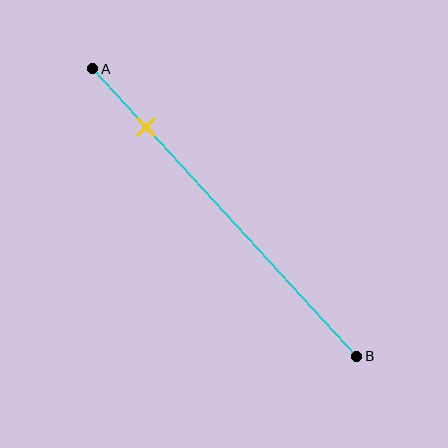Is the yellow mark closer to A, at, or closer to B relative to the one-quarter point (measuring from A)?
The yellow mark is closer to point A than the one-quarter point of segment AB.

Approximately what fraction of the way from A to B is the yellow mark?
The yellow mark is approximately 20% of the way from A to B.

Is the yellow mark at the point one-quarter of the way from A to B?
No, the mark is at about 20% from A, not at the 25% one-quarter point.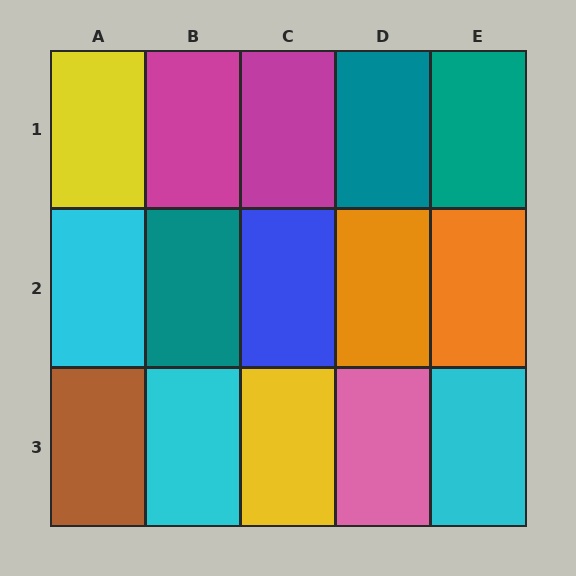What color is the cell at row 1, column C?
Magenta.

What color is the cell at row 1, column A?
Yellow.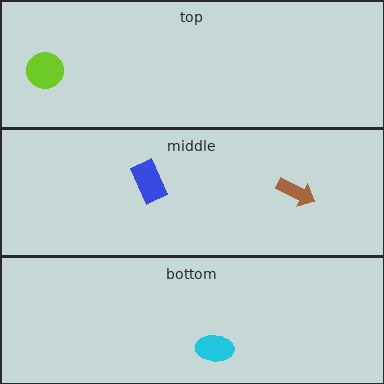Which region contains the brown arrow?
The middle region.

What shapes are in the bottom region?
The cyan ellipse.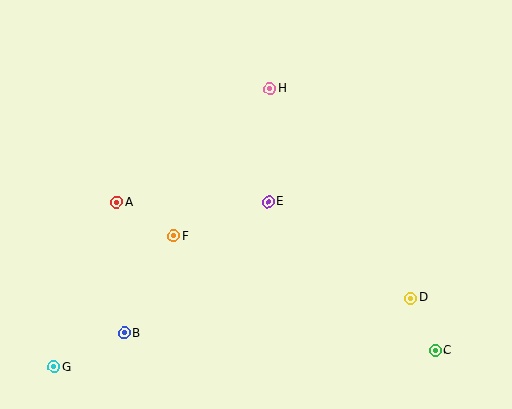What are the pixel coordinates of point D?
Point D is at (411, 298).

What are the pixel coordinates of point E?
Point E is at (268, 202).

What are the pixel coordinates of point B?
Point B is at (124, 333).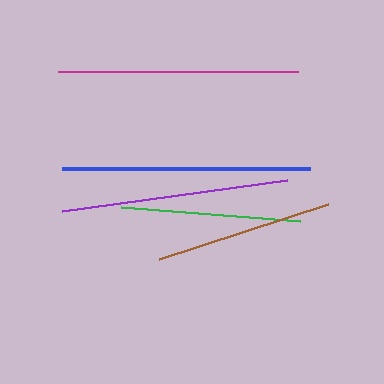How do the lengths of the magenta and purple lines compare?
The magenta and purple lines are approximately the same length.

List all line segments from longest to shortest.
From longest to shortest: blue, magenta, purple, green, brown.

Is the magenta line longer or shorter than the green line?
The magenta line is longer than the green line.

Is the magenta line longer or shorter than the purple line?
The magenta line is longer than the purple line.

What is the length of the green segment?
The green segment is approximately 179 pixels long.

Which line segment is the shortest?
The brown line is the shortest at approximately 177 pixels.